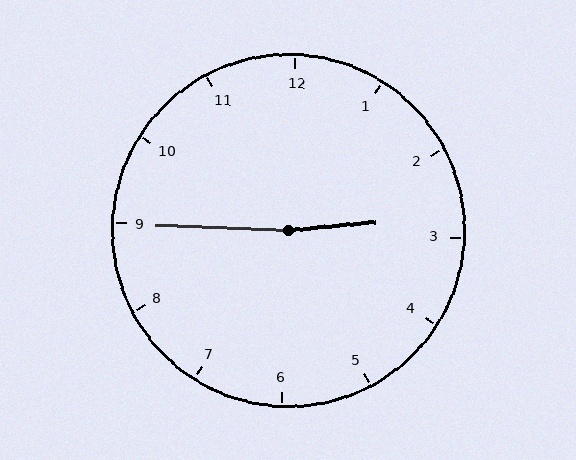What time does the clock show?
2:45.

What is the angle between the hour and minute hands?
Approximately 172 degrees.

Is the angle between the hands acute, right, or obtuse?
It is obtuse.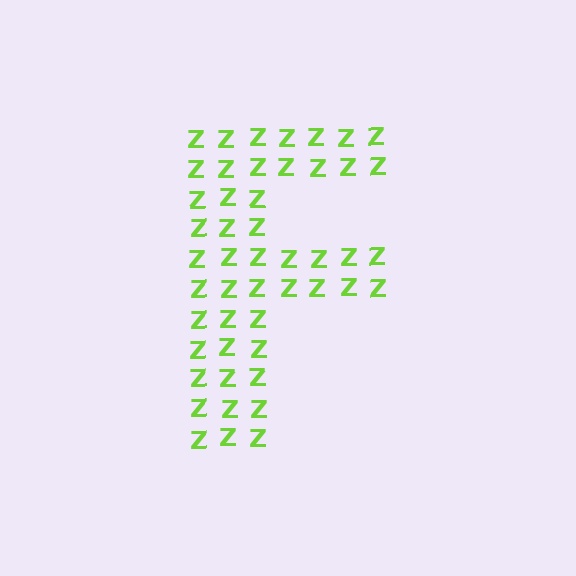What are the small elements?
The small elements are letter Z's.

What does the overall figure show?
The overall figure shows the letter F.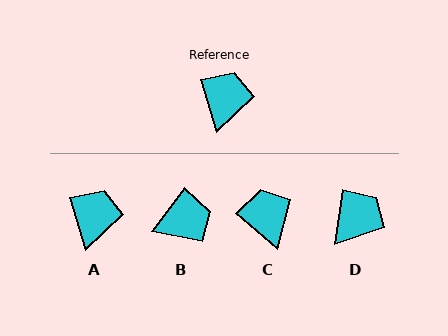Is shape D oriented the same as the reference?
No, it is off by about 25 degrees.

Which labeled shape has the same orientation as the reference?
A.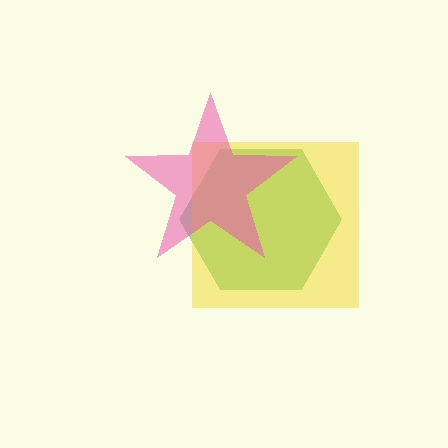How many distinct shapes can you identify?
There are 3 distinct shapes: a green hexagon, a yellow square, a pink star.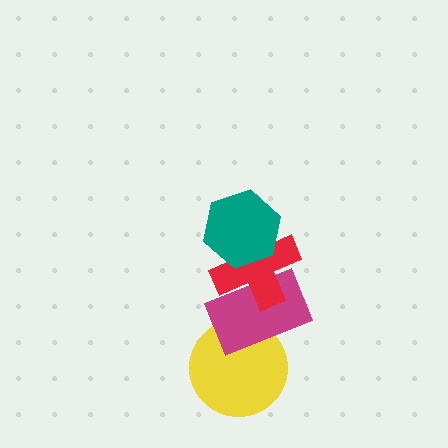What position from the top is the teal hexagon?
The teal hexagon is 1st from the top.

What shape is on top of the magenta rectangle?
The red cross is on top of the magenta rectangle.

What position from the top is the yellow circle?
The yellow circle is 4th from the top.